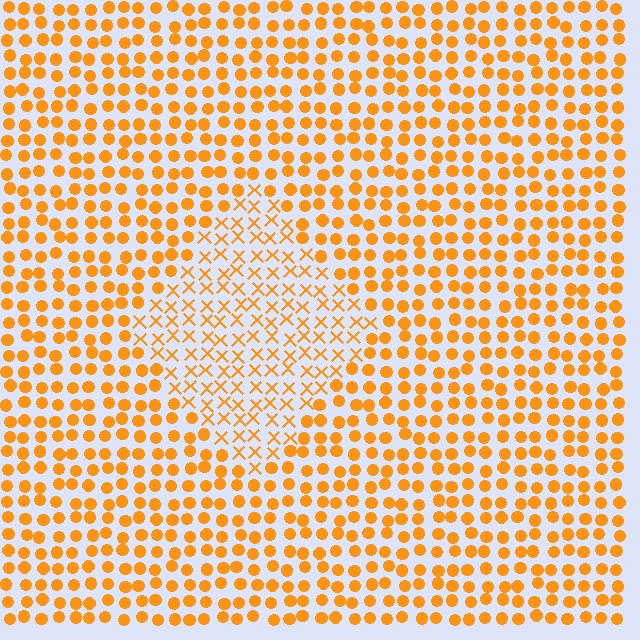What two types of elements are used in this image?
The image uses X marks inside the diamond region and circles outside it.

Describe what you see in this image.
The image is filled with small orange elements arranged in a uniform grid. A diamond-shaped region contains X marks, while the surrounding area contains circles. The boundary is defined purely by the change in element shape.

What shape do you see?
I see a diamond.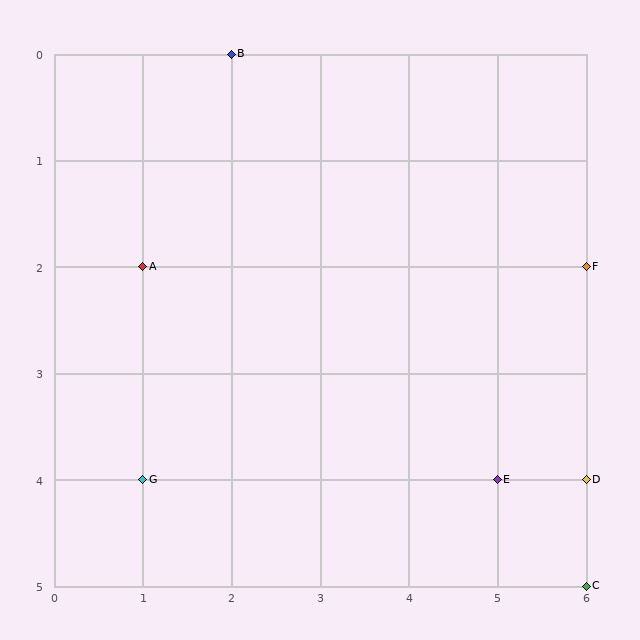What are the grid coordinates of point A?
Point A is at grid coordinates (1, 2).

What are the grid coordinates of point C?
Point C is at grid coordinates (6, 5).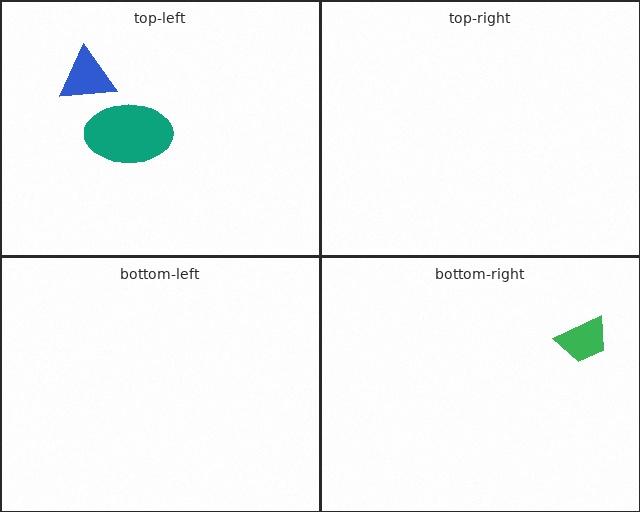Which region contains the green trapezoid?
The bottom-right region.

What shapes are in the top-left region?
The blue triangle, the teal ellipse.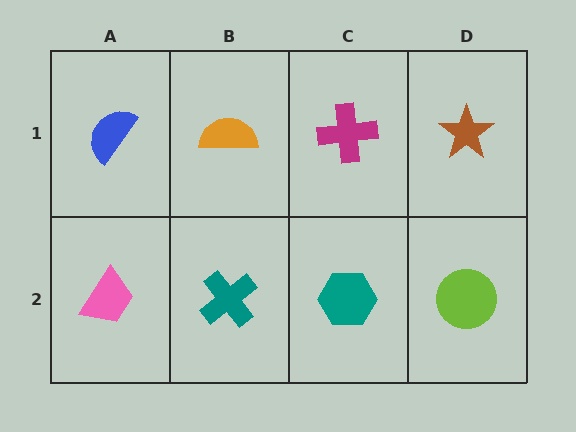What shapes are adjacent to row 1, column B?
A teal cross (row 2, column B), a blue semicircle (row 1, column A), a magenta cross (row 1, column C).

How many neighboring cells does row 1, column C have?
3.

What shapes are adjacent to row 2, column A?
A blue semicircle (row 1, column A), a teal cross (row 2, column B).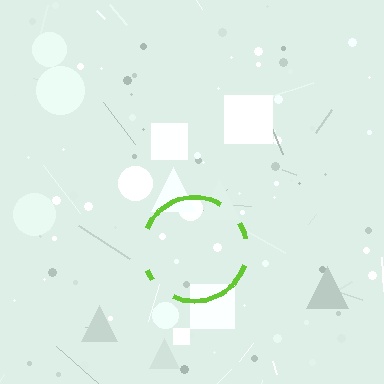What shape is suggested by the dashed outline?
The dashed outline suggests a circle.